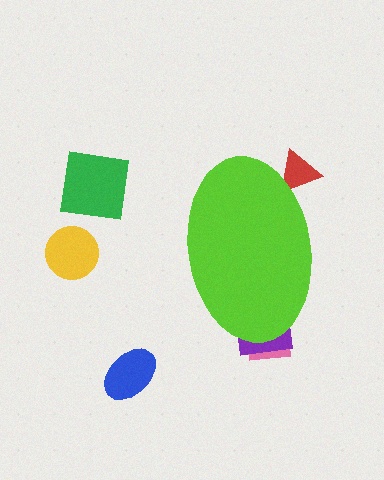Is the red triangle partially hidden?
Yes, the red triangle is partially hidden behind the lime ellipse.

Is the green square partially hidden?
No, the green square is fully visible.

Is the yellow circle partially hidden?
No, the yellow circle is fully visible.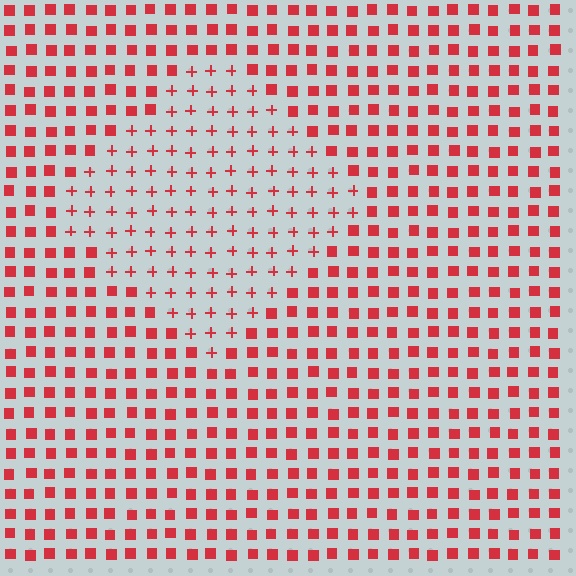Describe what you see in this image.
The image is filled with small red elements arranged in a uniform grid. A diamond-shaped region contains plus signs, while the surrounding area contains squares. The boundary is defined purely by the change in element shape.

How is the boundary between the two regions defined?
The boundary is defined by a change in element shape: plus signs inside vs. squares outside. All elements share the same color and spacing.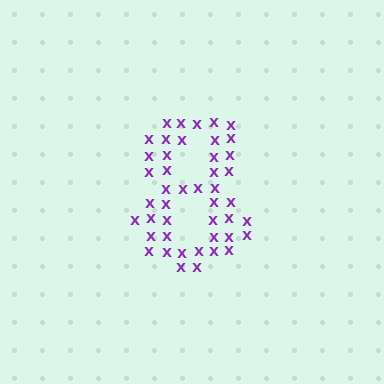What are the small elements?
The small elements are letter X's.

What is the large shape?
The large shape is the digit 8.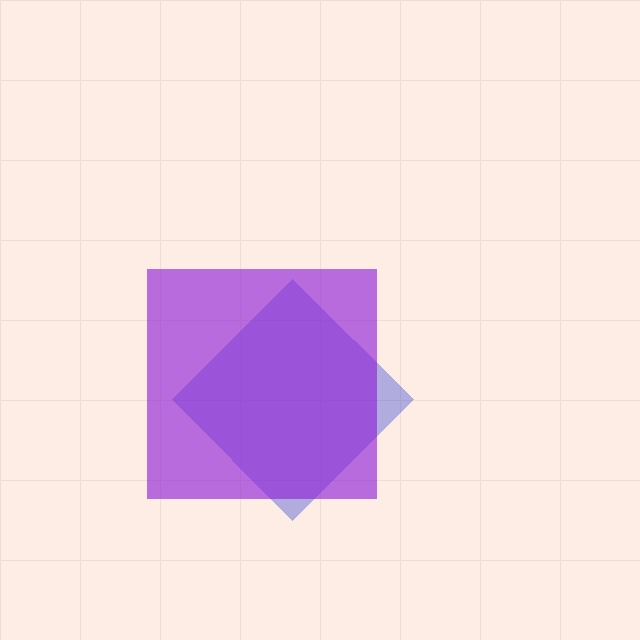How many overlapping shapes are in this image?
There are 2 overlapping shapes in the image.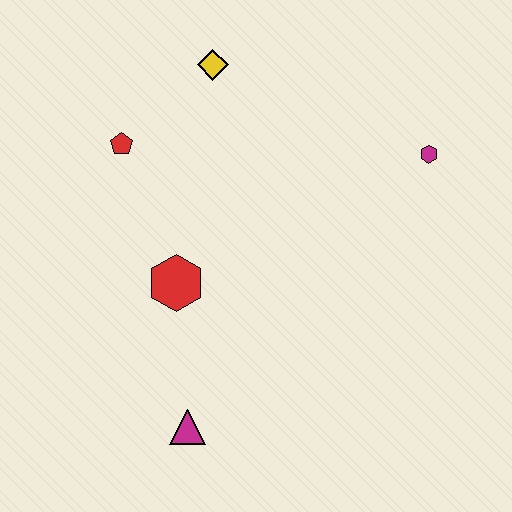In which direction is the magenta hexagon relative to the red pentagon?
The magenta hexagon is to the right of the red pentagon.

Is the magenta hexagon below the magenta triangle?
No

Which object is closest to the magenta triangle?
The red hexagon is closest to the magenta triangle.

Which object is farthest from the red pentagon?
The magenta hexagon is farthest from the red pentagon.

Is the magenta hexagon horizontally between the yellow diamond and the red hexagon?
No